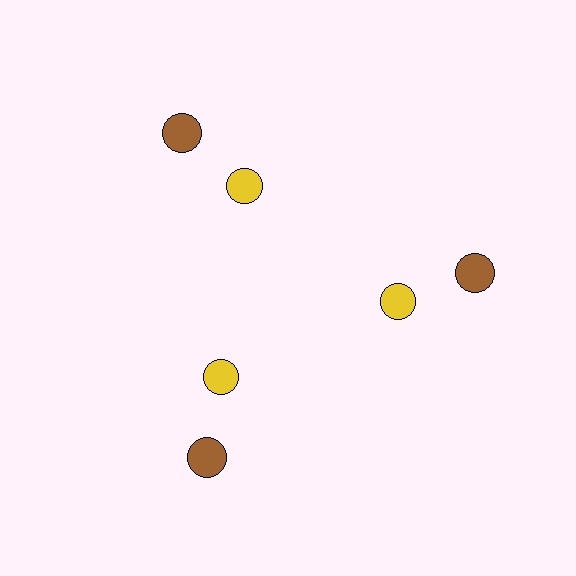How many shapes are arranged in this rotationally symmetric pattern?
There are 6 shapes, arranged in 3 groups of 2.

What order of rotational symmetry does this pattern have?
This pattern has 3-fold rotational symmetry.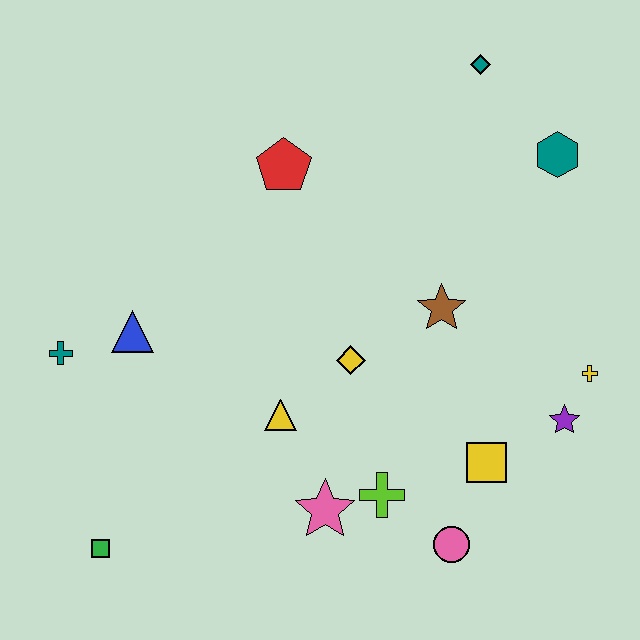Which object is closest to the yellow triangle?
The yellow diamond is closest to the yellow triangle.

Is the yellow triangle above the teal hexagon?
No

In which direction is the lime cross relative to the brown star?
The lime cross is below the brown star.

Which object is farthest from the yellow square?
The teal cross is farthest from the yellow square.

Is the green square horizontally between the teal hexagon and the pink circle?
No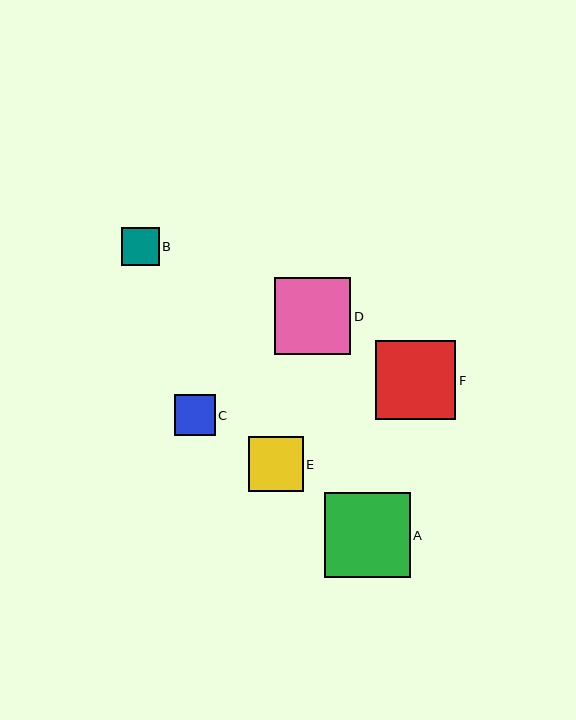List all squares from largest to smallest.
From largest to smallest: A, F, D, E, C, B.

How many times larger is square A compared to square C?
Square A is approximately 2.1 times the size of square C.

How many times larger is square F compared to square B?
Square F is approximately 2.1 times the size of square B.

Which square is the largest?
Square A is the largest with a size of approximately 85 pixels.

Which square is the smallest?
Square B is the smallest with a size of approximately 38 pixels.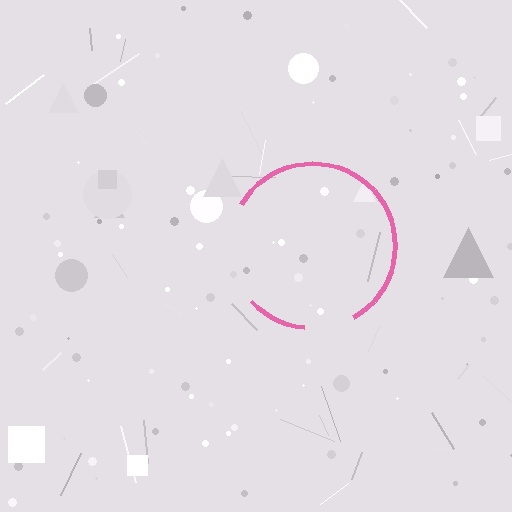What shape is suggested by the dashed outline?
The dashed outline suggests a circle.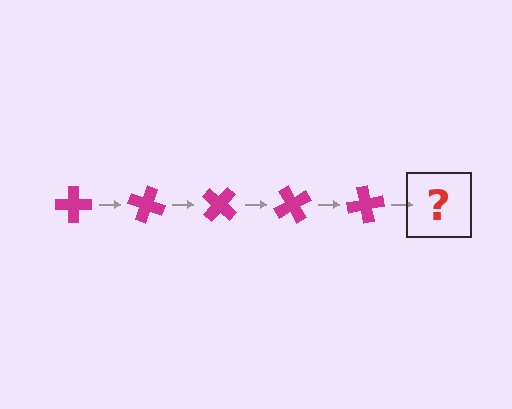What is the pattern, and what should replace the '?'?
The pattern is that the cross rotates 20 degrees each step. The '?' should be a magenta cross rotated 100 degrees.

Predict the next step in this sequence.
The next step is a magenta cross rotated 100 degrees.